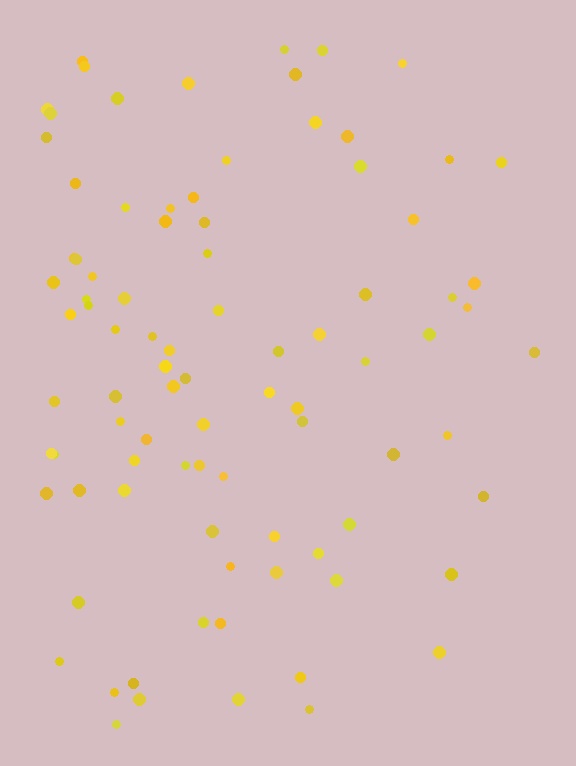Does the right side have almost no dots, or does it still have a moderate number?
Still a moderate number, just noticeably fewer than the left.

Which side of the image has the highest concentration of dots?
The left.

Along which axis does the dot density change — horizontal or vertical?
Horizontal.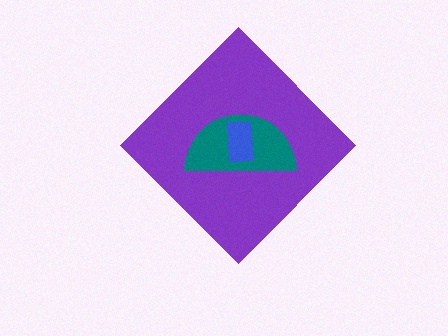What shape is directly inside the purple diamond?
The teal semicircle.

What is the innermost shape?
The blue rectangle.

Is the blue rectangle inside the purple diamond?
Yes.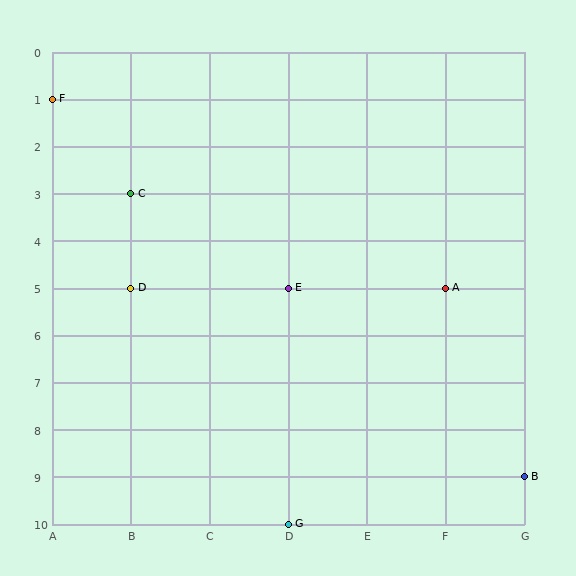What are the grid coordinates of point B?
Point B is at grid coordinates (G, 9).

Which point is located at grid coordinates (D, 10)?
Point G is at (D, 10).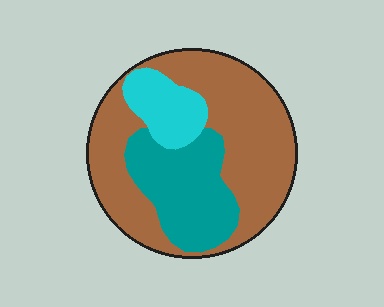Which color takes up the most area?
Brown, at roughly 60%.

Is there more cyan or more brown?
Brown.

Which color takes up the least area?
Cyan, at roughly 15%.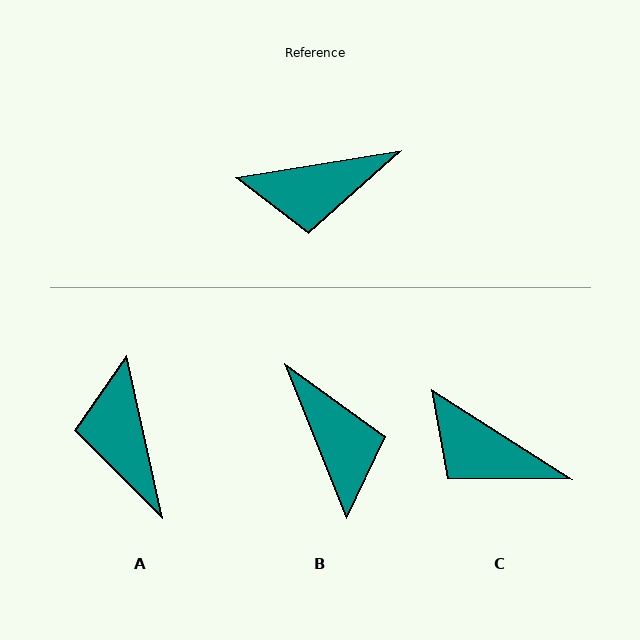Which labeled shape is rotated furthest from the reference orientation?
B, about 102 degrees away.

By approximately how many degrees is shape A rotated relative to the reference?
Approximately 87 degrees clockwise.